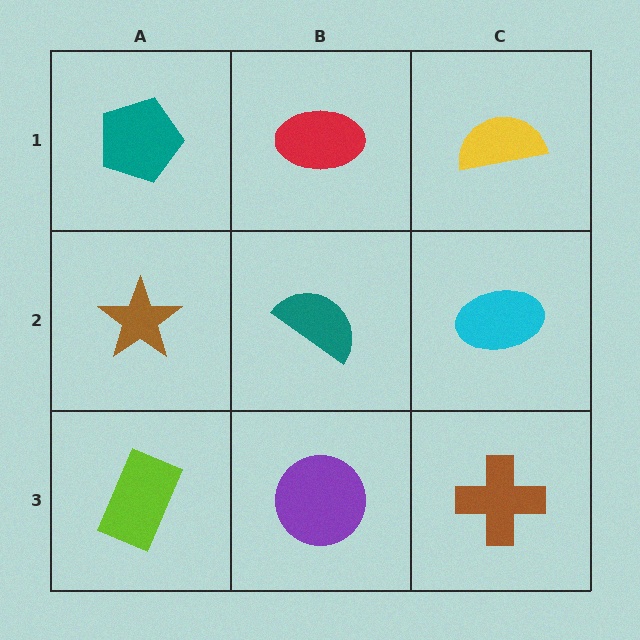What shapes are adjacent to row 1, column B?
A teal semicircle (row 2, column B), a teal pentagon (row 1, column A), a yellow semicircle (row 1, column C).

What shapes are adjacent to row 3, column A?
A brown star (row 2, column A), a purple circle (row 3, column B).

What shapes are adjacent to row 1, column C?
A cyan ellipse (row 2, column C), a red ellipse (row 1, column B).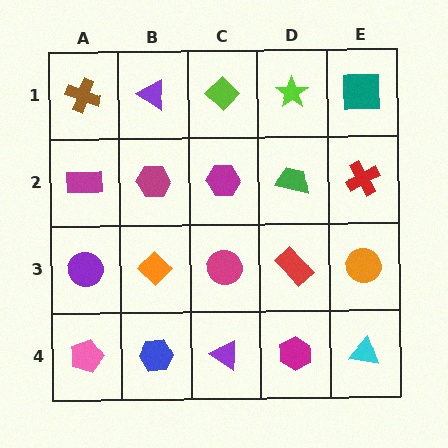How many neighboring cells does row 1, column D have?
3.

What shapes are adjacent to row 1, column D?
A green trapezoid (row 2, column D), a lime diamond (row 1, column C), a teal square (row 1, column E).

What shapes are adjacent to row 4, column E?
An orange circle (row 3, column E), a magenta hexagon (row 4, column D).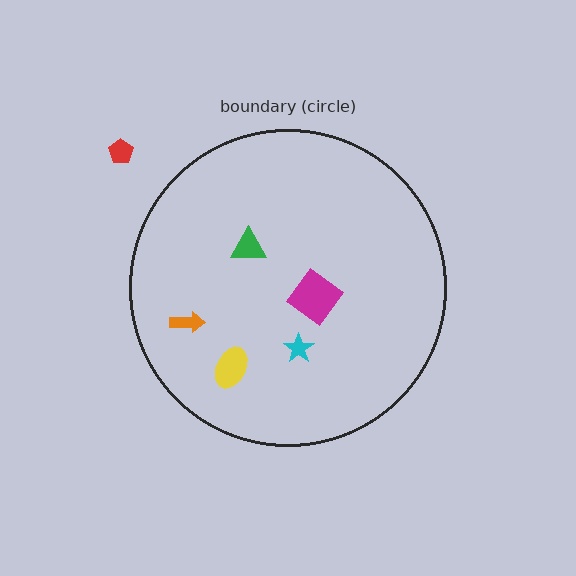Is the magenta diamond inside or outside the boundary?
Inside.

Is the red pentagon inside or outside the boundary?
Outside.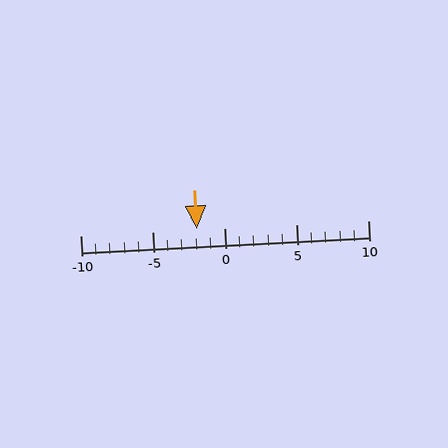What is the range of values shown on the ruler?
The ruler shows values from -10 to 10.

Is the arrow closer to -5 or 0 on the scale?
The arrow is closer to 0.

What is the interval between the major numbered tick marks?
The major tick marks are spaced 5 units apart.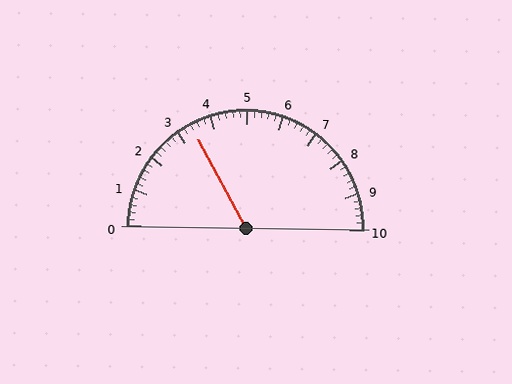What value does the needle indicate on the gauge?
The needle indicates approximately 3.4.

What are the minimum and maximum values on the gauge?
The gauge ranges from 0 to 10.